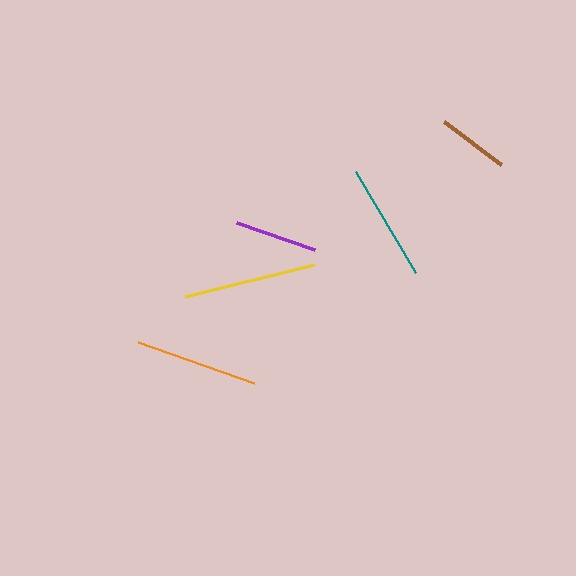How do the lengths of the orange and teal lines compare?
The orange and teal lines are approximately the same length.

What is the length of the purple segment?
The purple segment is approximately 82 pixels long.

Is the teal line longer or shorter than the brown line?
The teal line is longer than the brown line.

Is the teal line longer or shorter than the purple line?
The teal line is longer than the purple line.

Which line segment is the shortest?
The brown line is the shortest at approximately 71 pixels.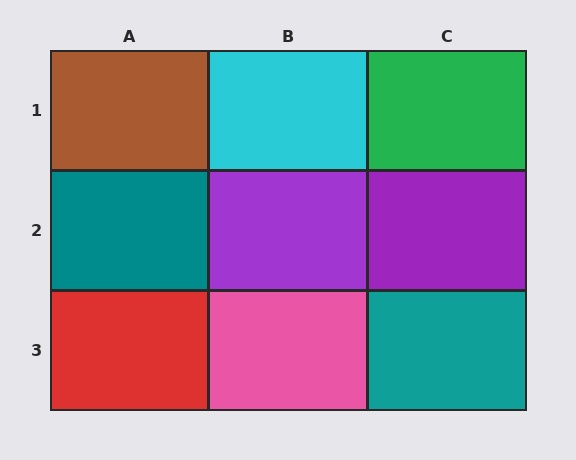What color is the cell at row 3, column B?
Pink.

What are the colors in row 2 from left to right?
Teal, purple, purple.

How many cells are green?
1 cell is green.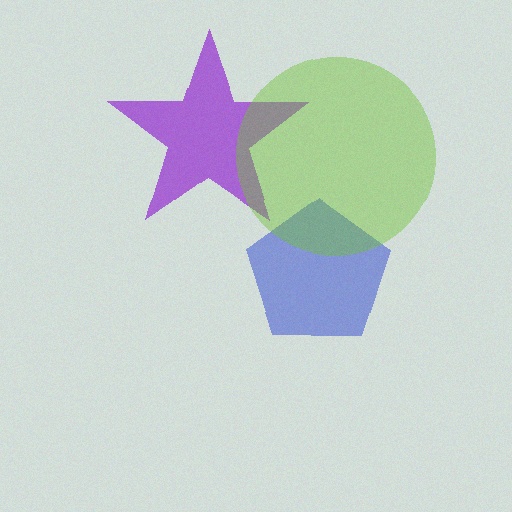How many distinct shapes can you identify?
There are 3 distinct shapes: a blue pentagon, a purple star, a lime circle.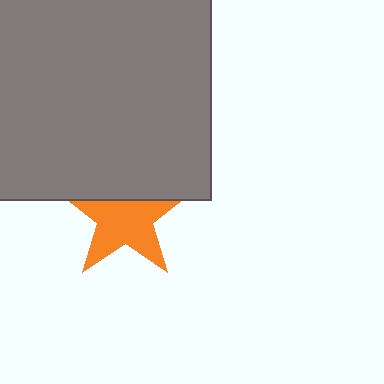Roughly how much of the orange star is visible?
Most of it is visible (roughly 66%).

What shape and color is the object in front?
The object in front is a gray rectangle.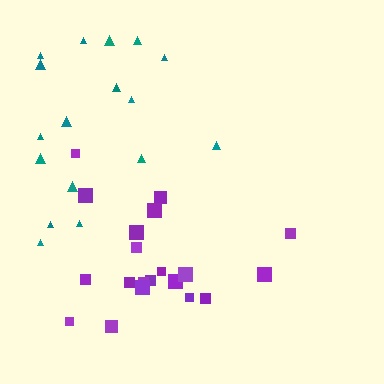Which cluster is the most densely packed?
Purple.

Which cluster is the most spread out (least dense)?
Teal.